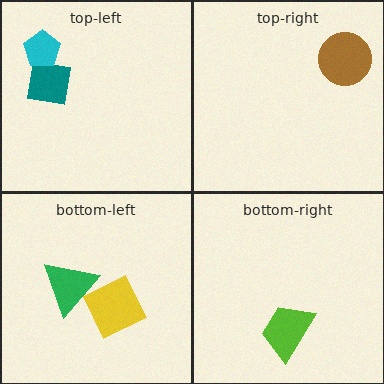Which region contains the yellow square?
The bottom-left region.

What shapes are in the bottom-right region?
The lime trapezoid.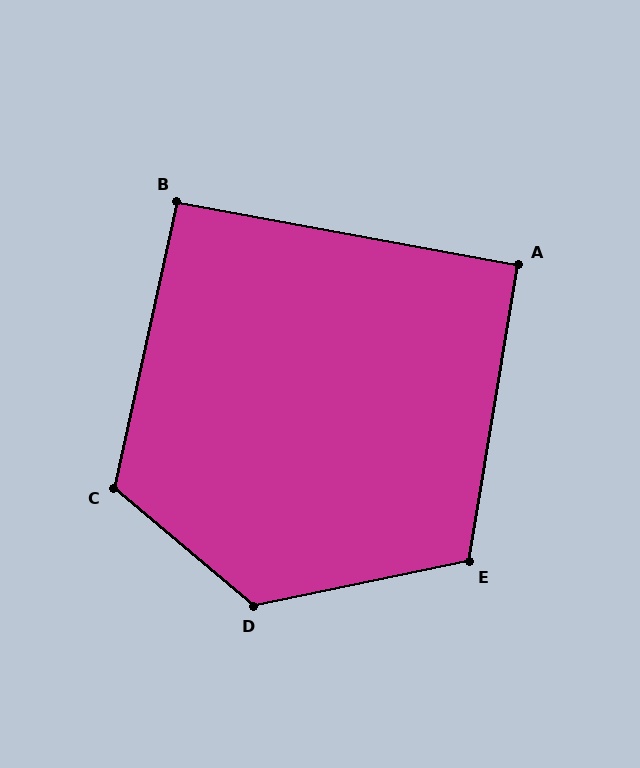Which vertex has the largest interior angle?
D, at approximately 128 degrees.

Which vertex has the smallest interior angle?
A, at approximately 91 degrees.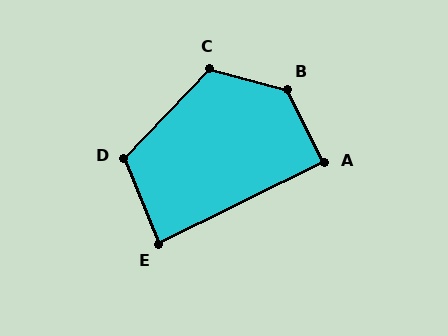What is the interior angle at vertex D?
Approximately 114 degrees (obtuse).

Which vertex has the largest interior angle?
B, at approximately 133 degrees.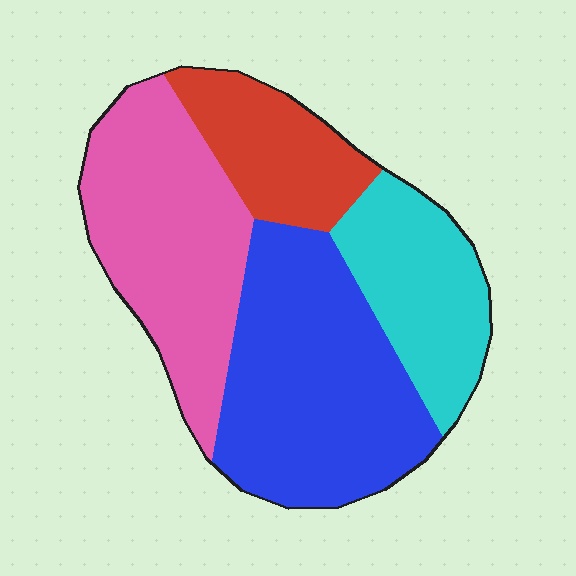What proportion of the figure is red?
Red covers about 15% of the figure.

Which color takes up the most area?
Blue, at roughly 35%.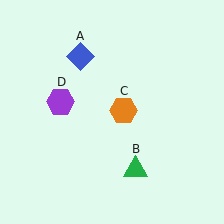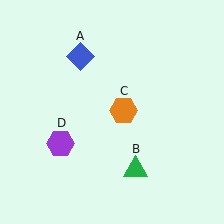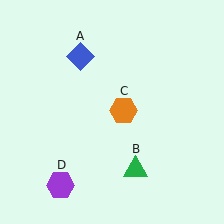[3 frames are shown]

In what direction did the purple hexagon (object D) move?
The purple hexagon (object D) moved down.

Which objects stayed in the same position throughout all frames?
Blue diamond (object A) and green triangle (object B) and orange hexagon (object C) remained stationary.